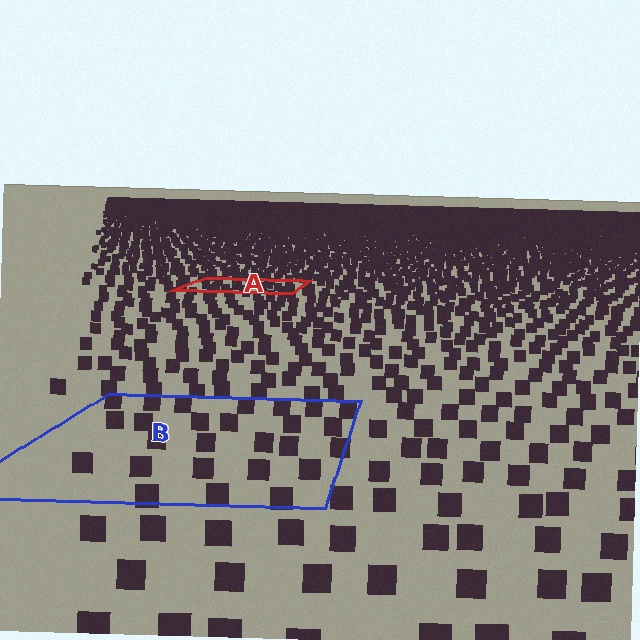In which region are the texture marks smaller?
The texture marks are smaller in region A, because it is farther away.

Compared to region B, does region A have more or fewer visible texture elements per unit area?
Region A has more texture elements per unit area — they are packed more densely because it is farther away.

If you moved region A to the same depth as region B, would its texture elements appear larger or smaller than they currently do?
They would appear larger. At a closer depth, the same texture elements are projected at a bigger on-screen size.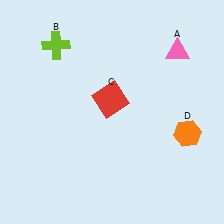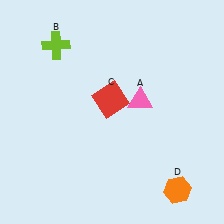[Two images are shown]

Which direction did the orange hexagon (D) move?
The orange hexagon (D) moved down.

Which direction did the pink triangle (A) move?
The pink triangle (A) moved down.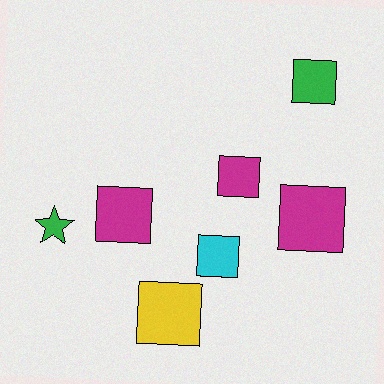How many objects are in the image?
There are 7 objects.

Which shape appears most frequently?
Square, with 6 objects.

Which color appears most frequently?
Magenta, with 3 objects.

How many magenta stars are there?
There are no magenta stars.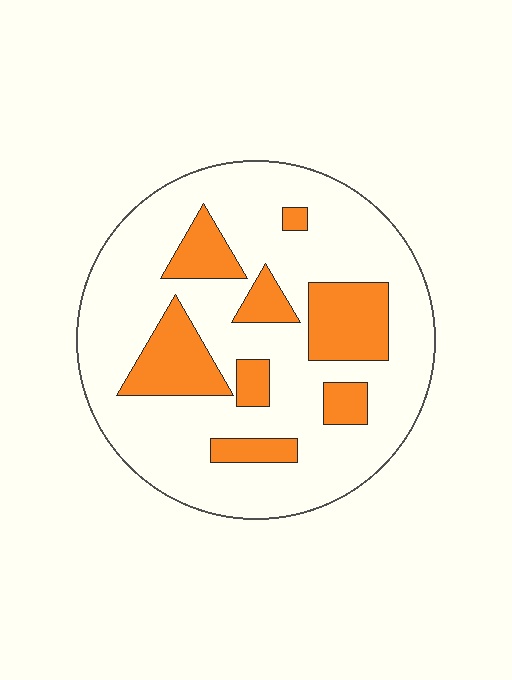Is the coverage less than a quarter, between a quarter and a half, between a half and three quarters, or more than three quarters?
Less than a quarter.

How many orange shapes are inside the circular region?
8.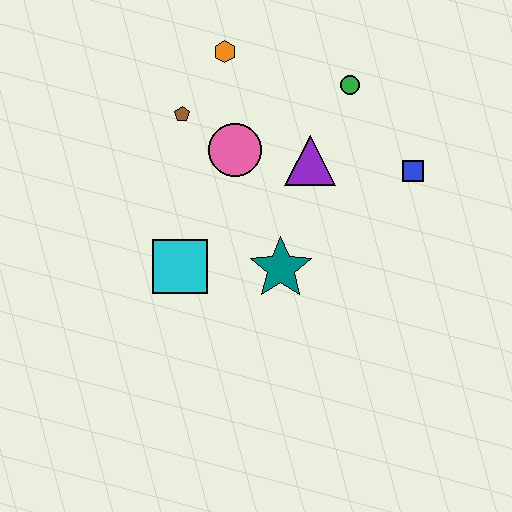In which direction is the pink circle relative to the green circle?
The pink circle is to the left of the green circle.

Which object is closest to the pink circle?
The brown pentagon is closest to the pink circle.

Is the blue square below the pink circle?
Yes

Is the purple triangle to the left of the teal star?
No